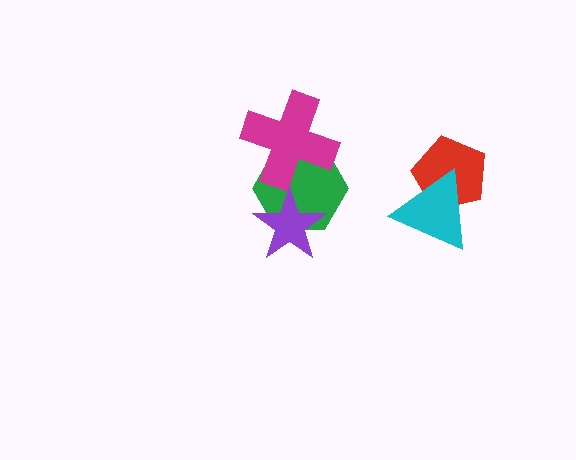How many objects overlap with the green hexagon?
2 objects overlap with the green hexagon.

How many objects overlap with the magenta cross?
1 object overlaps with the magenta cross.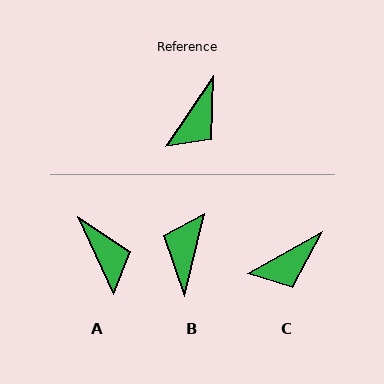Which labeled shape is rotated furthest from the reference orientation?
B, about 160 degrees away.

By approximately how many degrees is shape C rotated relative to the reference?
Approximately 26 degrees clockwise.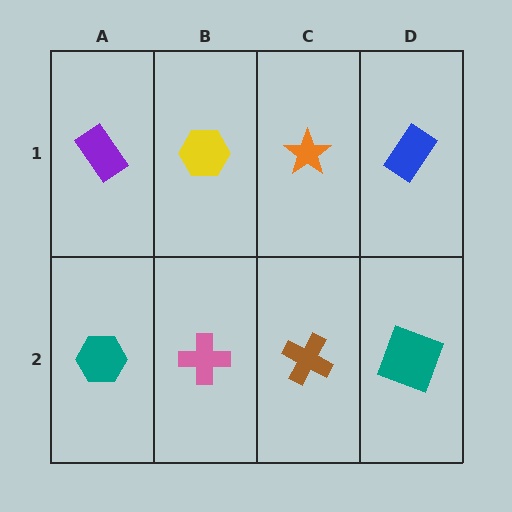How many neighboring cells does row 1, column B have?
3.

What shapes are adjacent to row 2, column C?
An orange star (row 1, column C), a pink cross (row 2, column B), a teal square (row 2, column D).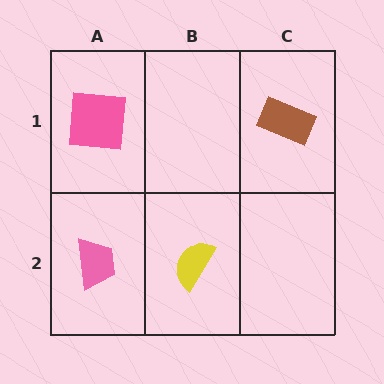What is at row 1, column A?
A pink square.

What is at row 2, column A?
A pink trapezoid.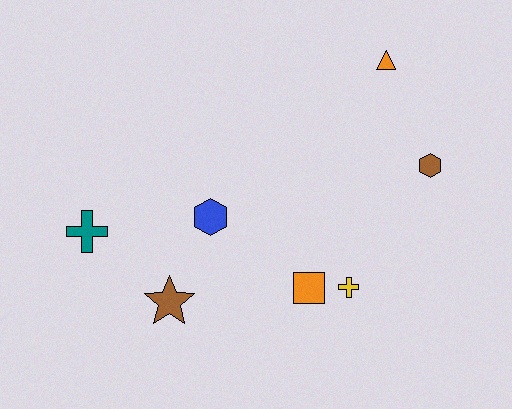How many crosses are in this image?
There are 2 crosses.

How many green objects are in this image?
There are no green objects.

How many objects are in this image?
There are 7 objects.